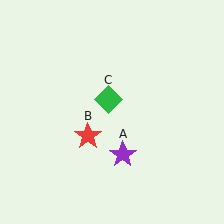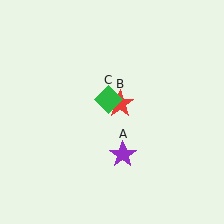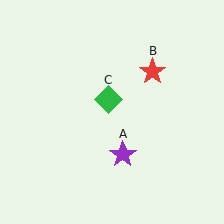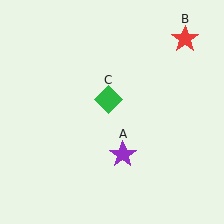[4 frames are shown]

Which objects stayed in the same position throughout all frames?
Purple star (object A) and green diamond (object C) remained stationary.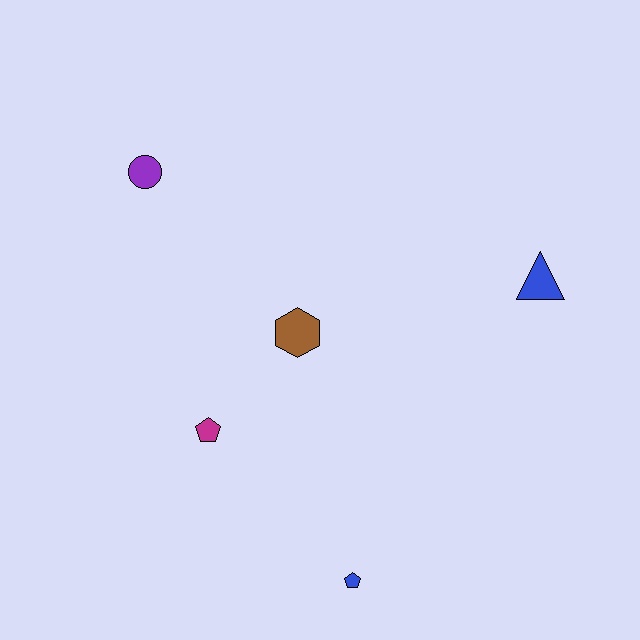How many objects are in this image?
There are 5 objects.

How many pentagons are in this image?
There are 2 pentagons.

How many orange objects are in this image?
There are no orange objects.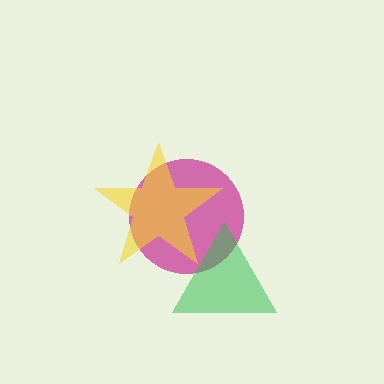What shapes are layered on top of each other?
The layered shapes are: a magenta circle, a green triangle, a yellow star.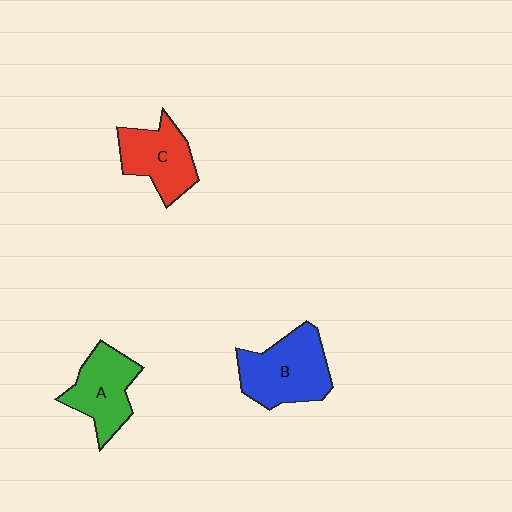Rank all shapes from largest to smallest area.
From largest to smallest: B (blue), A (green), C (red).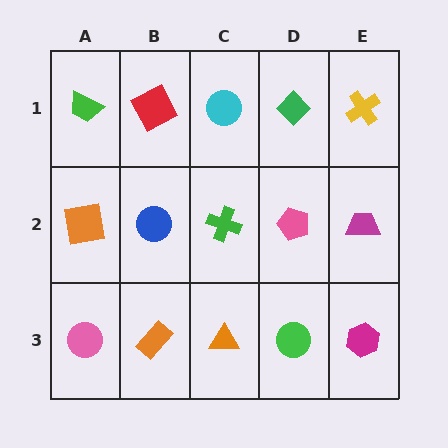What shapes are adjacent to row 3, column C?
A green cross (row 2, column C), an orange rectangle (row 3, column B), a green circle (row 3, column D).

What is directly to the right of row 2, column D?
A magenta trapezoid.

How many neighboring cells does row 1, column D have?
3.